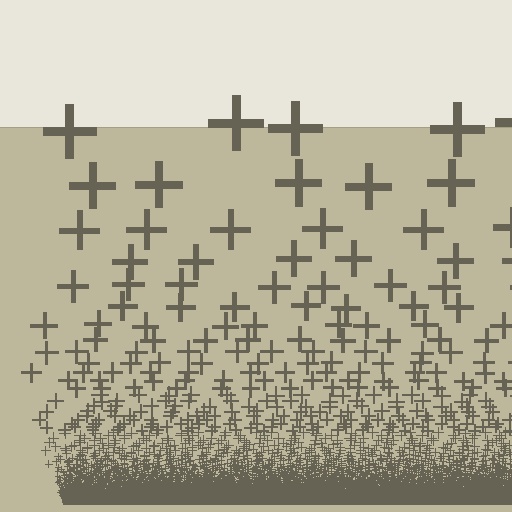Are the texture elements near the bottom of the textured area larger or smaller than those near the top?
Smaller. The gradient is inverted — elements near the bottom are smaller and denser.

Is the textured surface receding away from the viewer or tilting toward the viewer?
The surface appears to tilt toward the viewer. Texture elements get larger and sparser toward the top.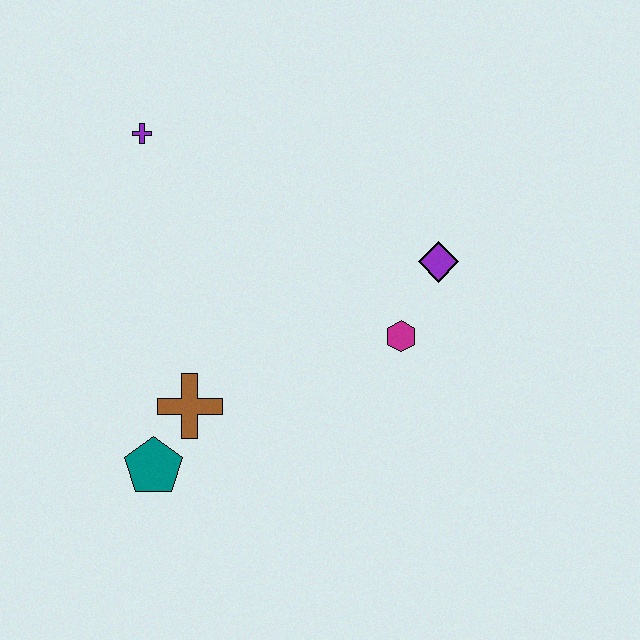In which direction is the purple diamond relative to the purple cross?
The purple diamond is to the right of the purple cross.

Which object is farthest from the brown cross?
The purple diamond is farthest from the brown cross.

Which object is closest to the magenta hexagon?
The purple diamond is closest to the magenta hexagon.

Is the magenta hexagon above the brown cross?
Yes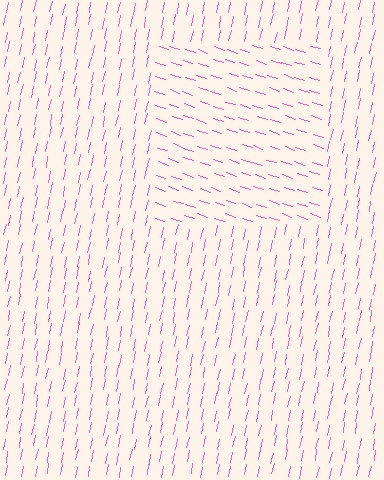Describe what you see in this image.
The image is filled with small pink line segments. A rectangle region in the image has lines oriented differently from the surrounding lines, creating a visible texture boundary.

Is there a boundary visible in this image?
Yes, there is a texture boundary formed by a change in line orientation.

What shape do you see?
I see a rectangle.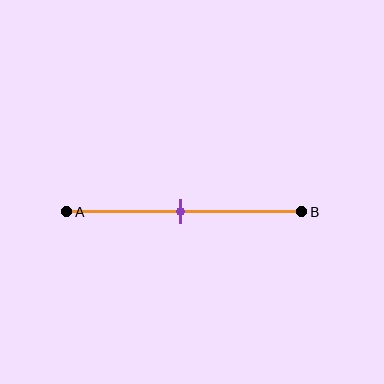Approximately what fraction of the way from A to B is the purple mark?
The purple mark is approximately 50% of the way from A to B.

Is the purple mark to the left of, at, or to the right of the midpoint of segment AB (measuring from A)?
The purple mark is approximately at the midpoint of segment AB.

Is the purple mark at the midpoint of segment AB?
Yes, the mark is approximately at the midpoint.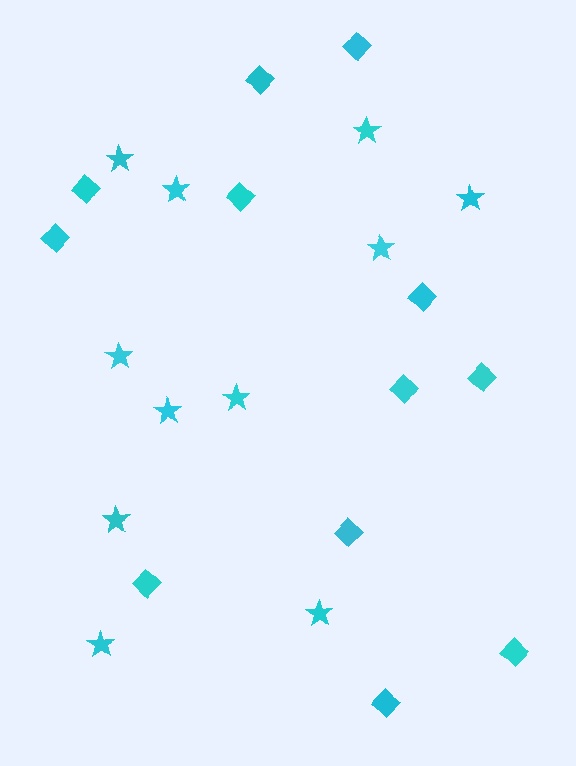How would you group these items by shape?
There are 2 groups: one group of stars (11) and one group of diamonds (12).